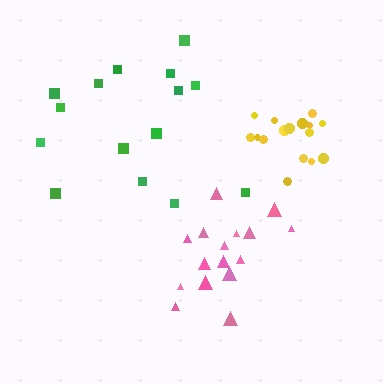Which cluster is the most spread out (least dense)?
Green.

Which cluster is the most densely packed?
Yellow.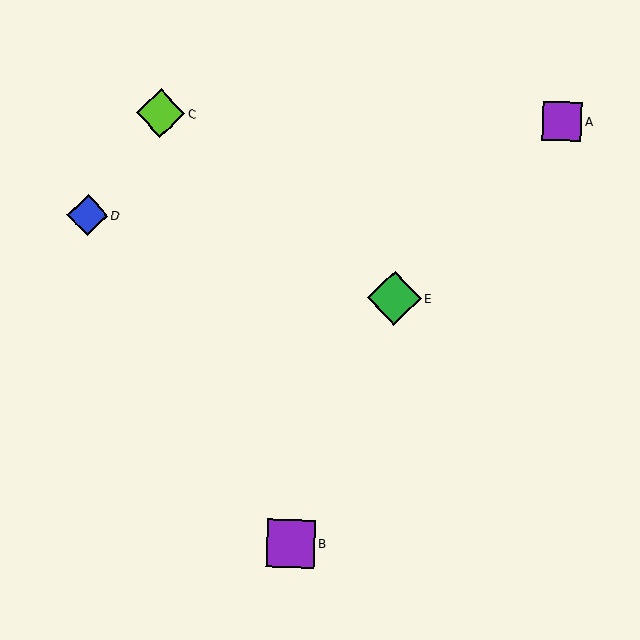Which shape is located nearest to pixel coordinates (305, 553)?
The purple square (labeled B) at (291, 543) is nearest to that location.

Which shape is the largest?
The green diamond (labeled E) is the largest.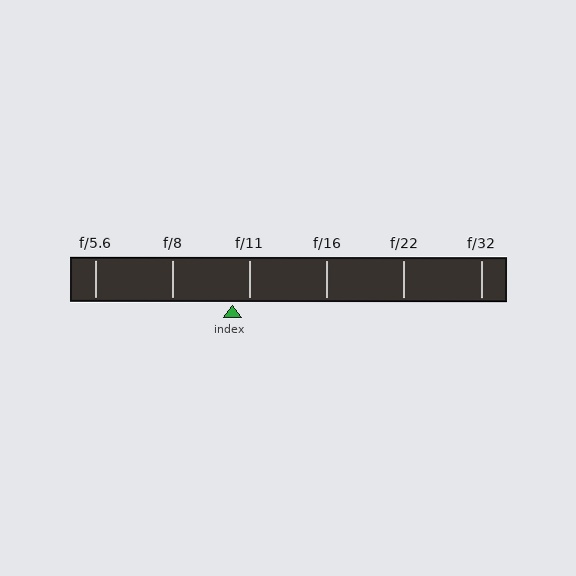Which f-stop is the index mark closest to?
The index mark is closest to f/11.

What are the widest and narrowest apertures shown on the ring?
The widest aperture shown is f/5.6 and the narrowest is f/32.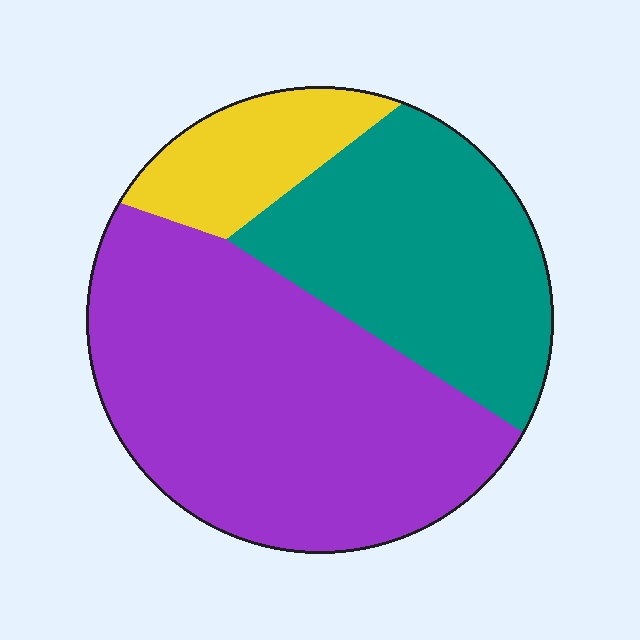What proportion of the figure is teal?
Teal takes up about one third (1/3) of the figure.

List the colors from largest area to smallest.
From largest to smallest: purple, teal, yellow.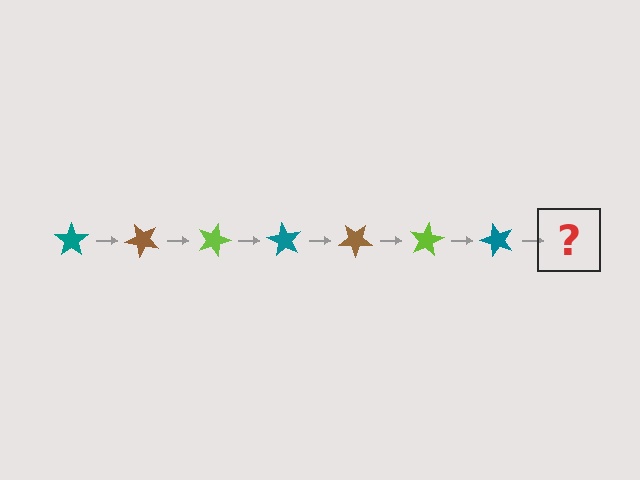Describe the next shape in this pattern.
It should be a brown star, rotated 315 degrees from the start.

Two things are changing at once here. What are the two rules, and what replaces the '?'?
The two rules are that it rotates 45 degrees each step and the color cycles through teal, brown, and lime. The '?' should be a brown star, rotated 315 degrees from the start.